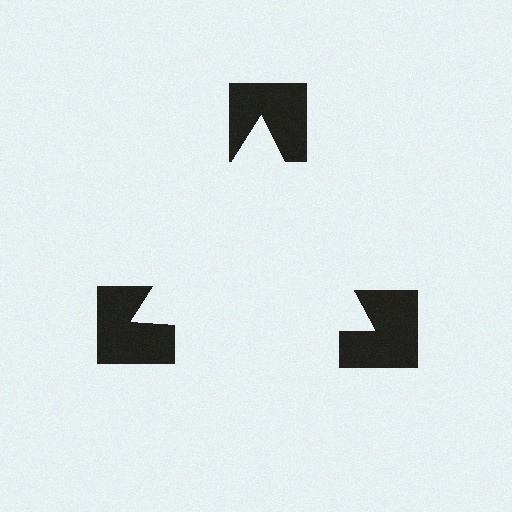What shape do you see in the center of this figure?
An illusory triangle — its edges are inferred from the aligned wedge cuts in the notched squares, not physically drawn.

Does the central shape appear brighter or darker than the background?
It typically appears slightly brighter than the background, even though no actual brightness change is drawn.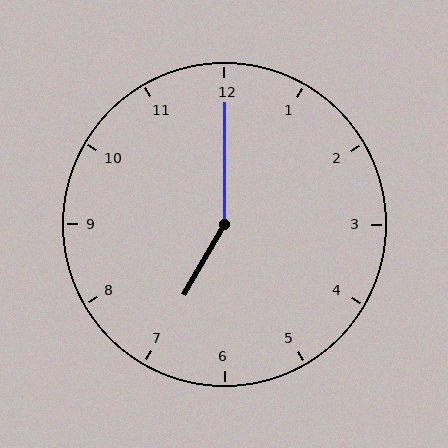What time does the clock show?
7:00.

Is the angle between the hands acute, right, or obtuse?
It is obtuse.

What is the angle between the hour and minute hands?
Approximately 150 degrees.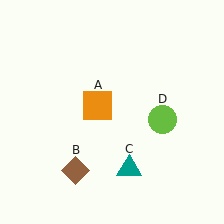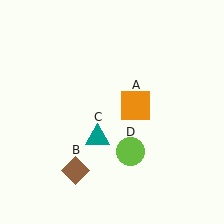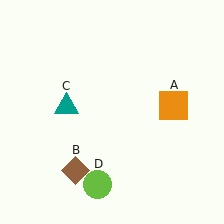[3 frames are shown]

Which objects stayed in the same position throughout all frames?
Brown diamond (object B) remained stationary.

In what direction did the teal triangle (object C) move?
The teal triangle (object C) moved up and to the left.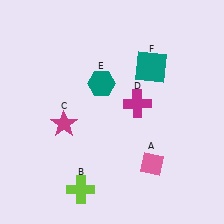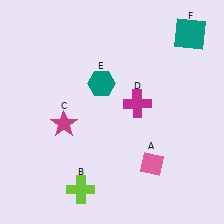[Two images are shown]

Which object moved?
The teal square (F) moved right.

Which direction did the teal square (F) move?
The teal square (F) moved right.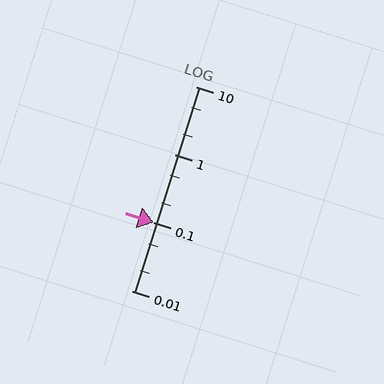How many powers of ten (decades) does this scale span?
The scale spans 3 decades, from 0.01 to 10.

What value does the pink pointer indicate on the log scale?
The pointer indicates approximately 0.1.